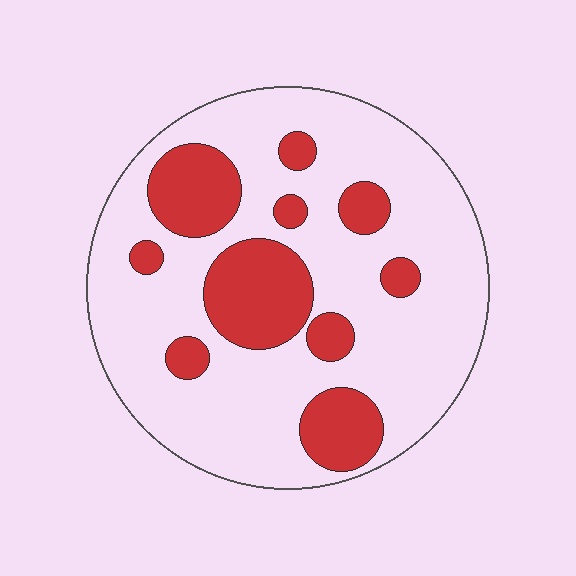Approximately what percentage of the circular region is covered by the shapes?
Approximately 25%.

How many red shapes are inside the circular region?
10.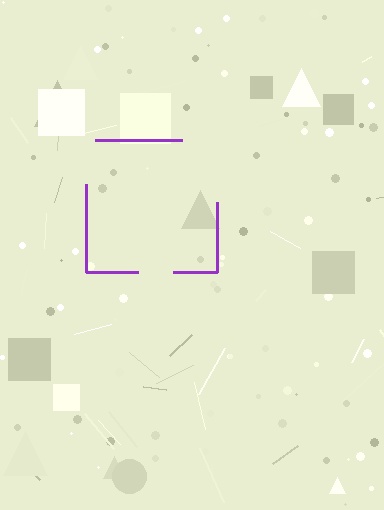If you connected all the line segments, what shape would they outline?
They would outline a square.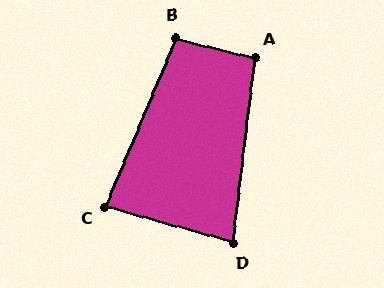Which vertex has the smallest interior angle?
D, at approximately 81 degrees.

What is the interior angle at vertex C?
Approximately 83 degrees (acute).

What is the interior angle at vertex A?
Approximately 97 degrees (obtuse).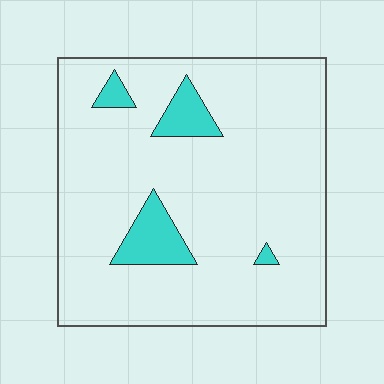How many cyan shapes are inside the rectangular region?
4.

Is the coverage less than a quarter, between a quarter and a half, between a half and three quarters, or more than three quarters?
Less than a quarter.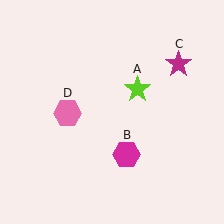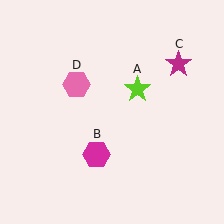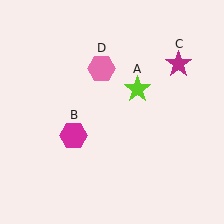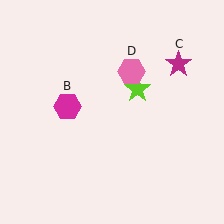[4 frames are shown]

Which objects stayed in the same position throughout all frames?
Lime star (object A) and magenta star (object C) remained stationary.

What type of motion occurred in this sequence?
The magenta hexagon (object B), pink hexagon (object D) rotated clockwise around the center of the scene.